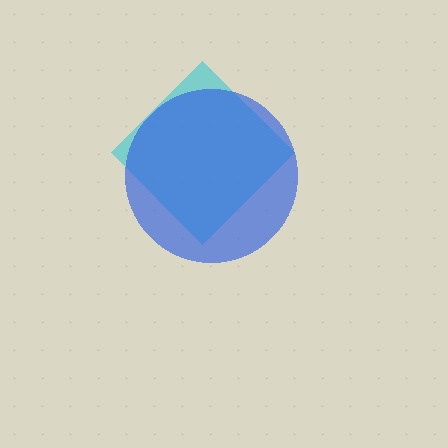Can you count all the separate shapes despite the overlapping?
Yes, there are 2 separate shapes.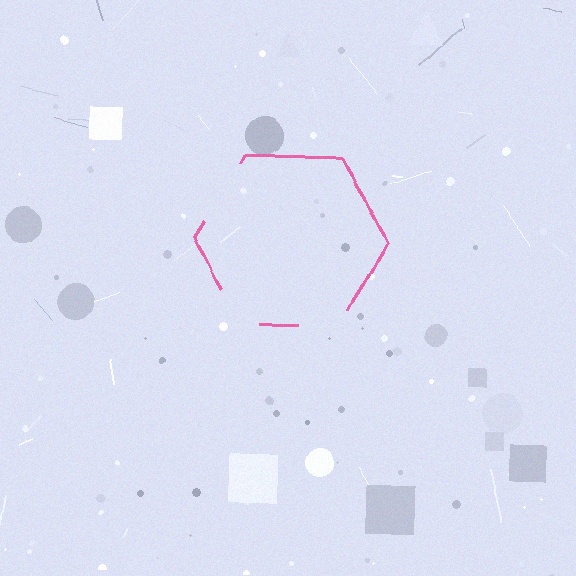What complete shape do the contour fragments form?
The contour fragments form a hexagon.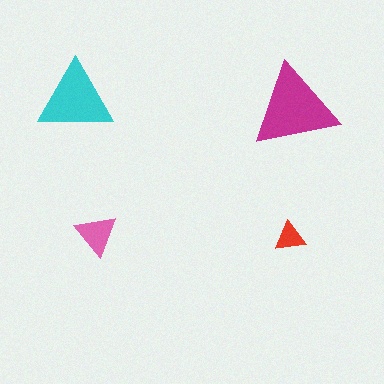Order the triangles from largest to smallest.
the magenta one, the cyan one, the pink one, the red one.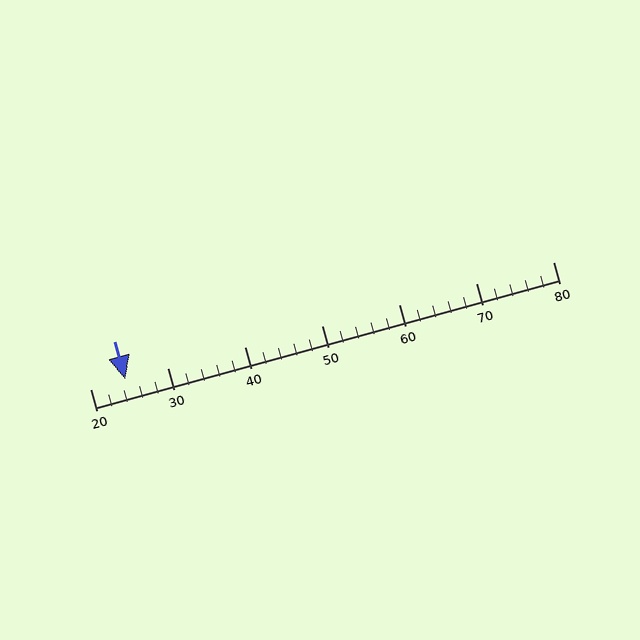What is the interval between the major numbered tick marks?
The major tick marks are spaced 10 units apart.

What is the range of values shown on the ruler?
The ruler shows values from 20 to 80.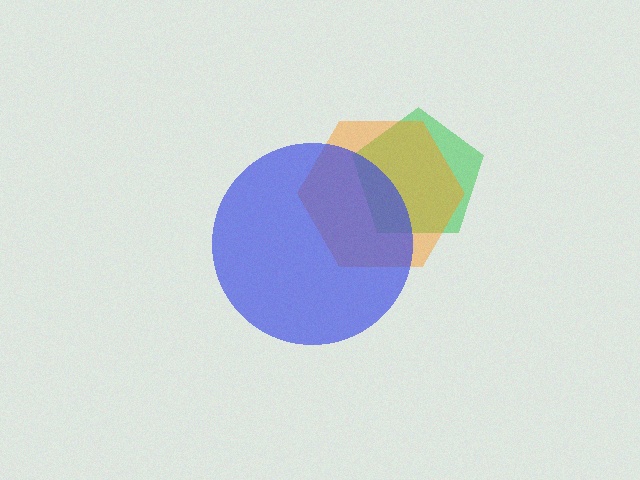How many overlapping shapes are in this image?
There are 3 overlapping shapes in the image.